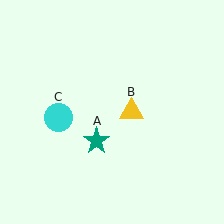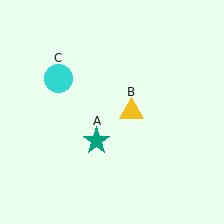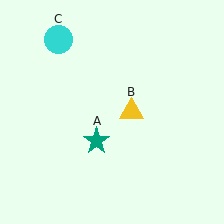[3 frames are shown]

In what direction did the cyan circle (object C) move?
The cyan circle (object C) moved up.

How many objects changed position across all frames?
1 object changed position: cyan circle (object C).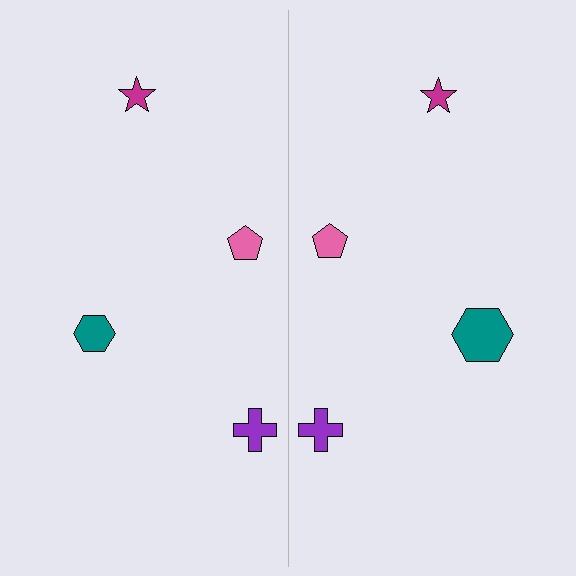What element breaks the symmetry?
The teal hexagon on the right side has a different size than its mirror counterpart.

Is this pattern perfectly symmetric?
No, the pattern is not perfectly symmetric. The teal hexagon on the right side has a different size than its mirror counterpart.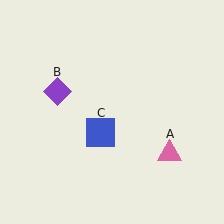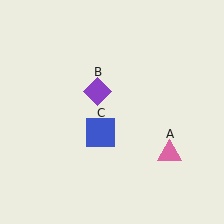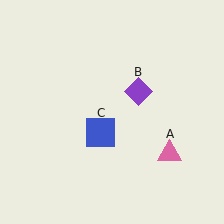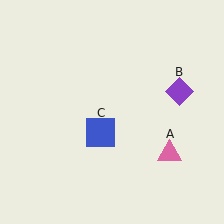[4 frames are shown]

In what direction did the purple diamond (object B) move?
The purple diamond (object B) moved right.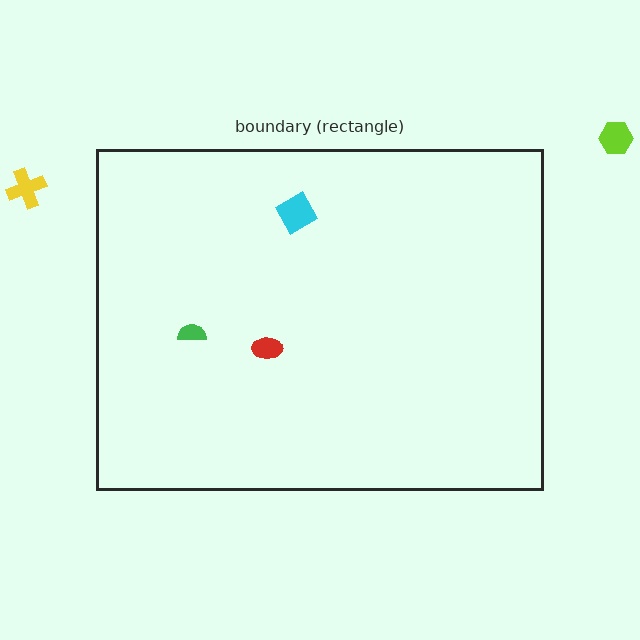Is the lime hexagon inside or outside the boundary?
Outside.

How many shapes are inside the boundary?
3 inside, 2 outside.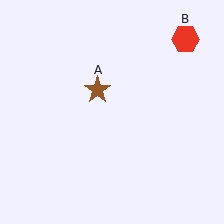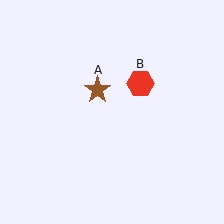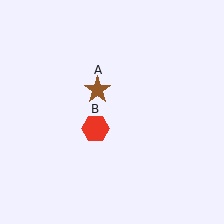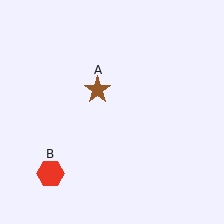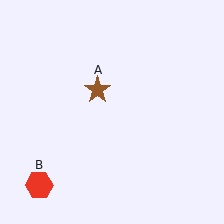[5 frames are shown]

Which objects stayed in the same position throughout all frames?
Brown star (object A) remained stationary.